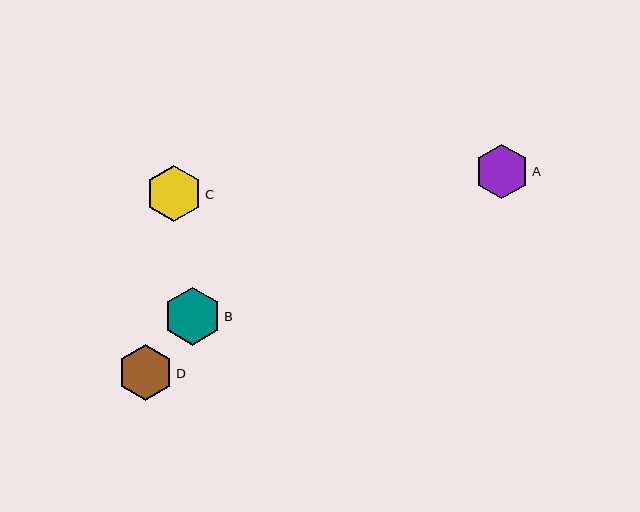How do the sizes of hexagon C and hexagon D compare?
Hexagon C and hexagon D are approximately the same size.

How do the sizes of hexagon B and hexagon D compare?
Hexagon B and hexagon D are approximately the same size.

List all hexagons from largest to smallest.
From largest to smallest: B, C, D, A.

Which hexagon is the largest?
Hexagon B is the largest with a size of approximately 58 pixels.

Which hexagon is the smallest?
Hexagon A is the smallest with a size of approximately 55 pixels.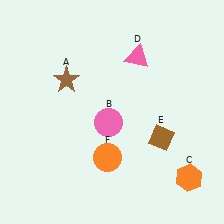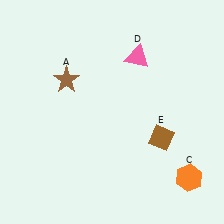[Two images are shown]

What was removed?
The orange circle (F), the pink circle (B) were removed in Image 2.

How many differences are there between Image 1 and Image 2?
There are 2 differences between the two images.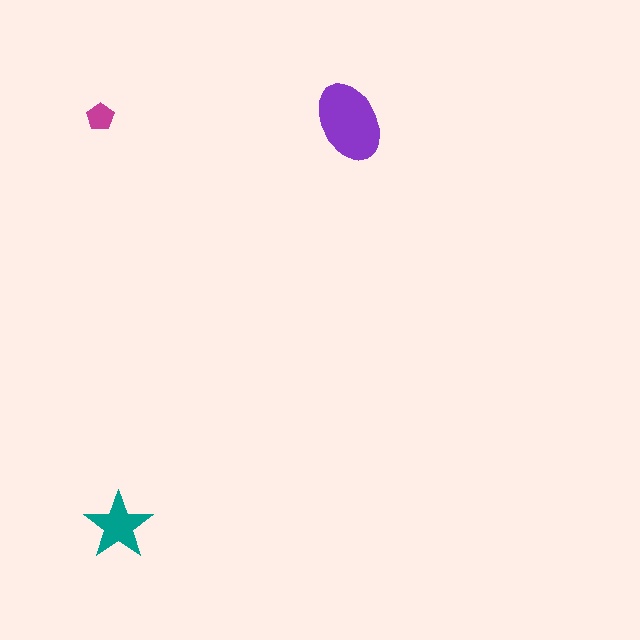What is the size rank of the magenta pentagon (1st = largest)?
3rd.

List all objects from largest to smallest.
The purple ellipse, the teal star, the magenta pentagon.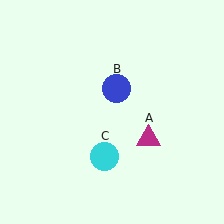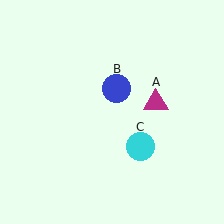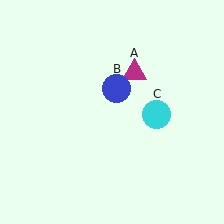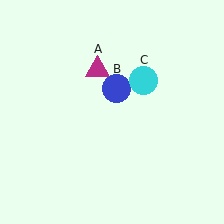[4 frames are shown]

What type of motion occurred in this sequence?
The magenta triangle (object A), cyan circle (object C) rotated counterclockwise around the center of the scene.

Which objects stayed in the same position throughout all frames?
Blue circle (object B) remained stationary.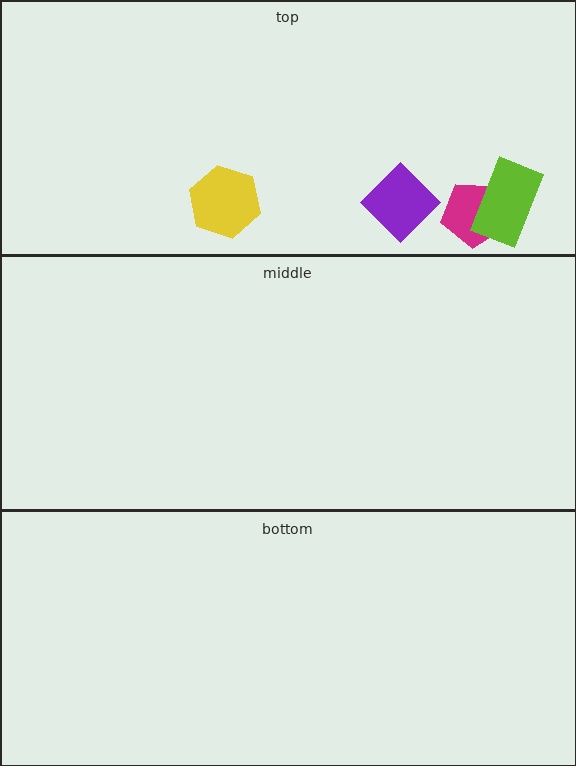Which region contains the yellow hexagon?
The top region.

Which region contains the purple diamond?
The top region.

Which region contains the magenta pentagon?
The top region.